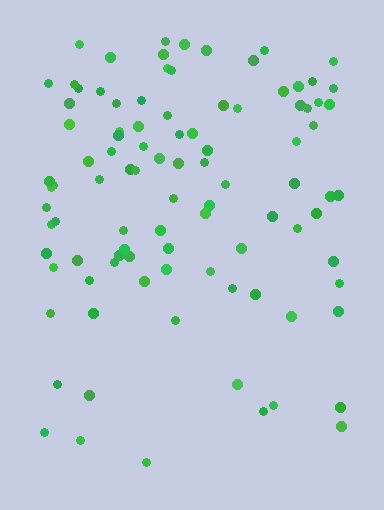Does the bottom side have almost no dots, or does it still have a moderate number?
Still a moderate number, just noticeably fewer than the top.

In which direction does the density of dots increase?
From bottom to top, with the top side densest.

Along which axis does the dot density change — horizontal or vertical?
Vertical.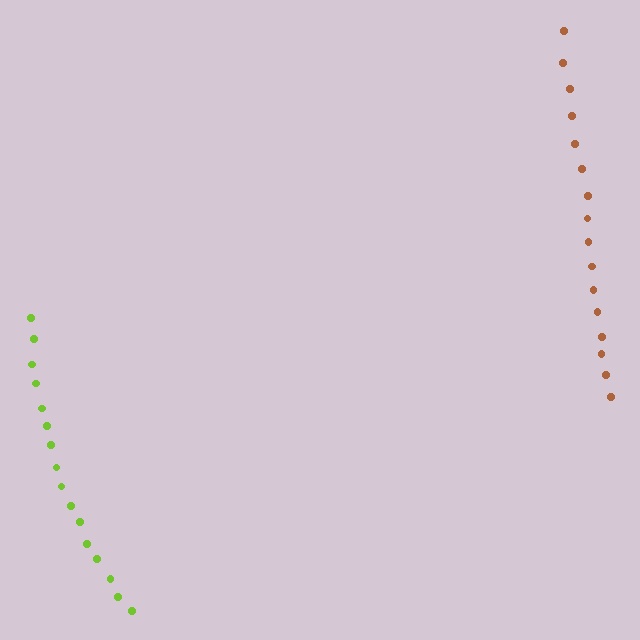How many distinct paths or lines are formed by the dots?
There are 2 distinct paths.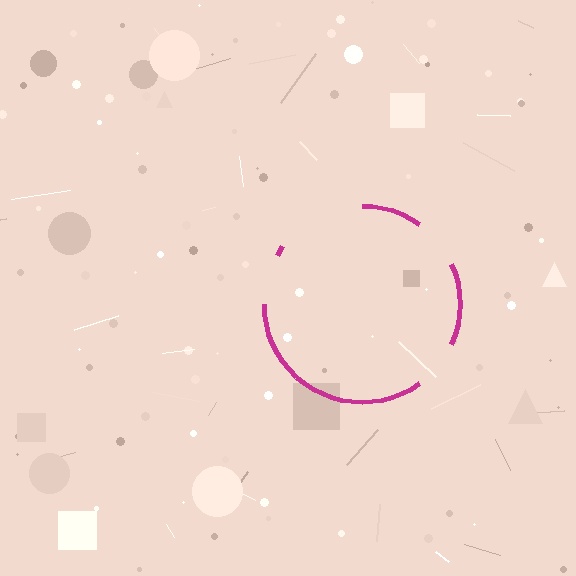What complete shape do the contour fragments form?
The contour fragments form a circle.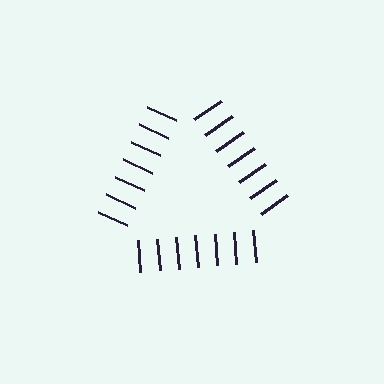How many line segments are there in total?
21 — 7 along each of the 3 edges.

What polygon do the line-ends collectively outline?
An illusory triangle — the line segments terminate on its edges but no continuous stroke is drawn.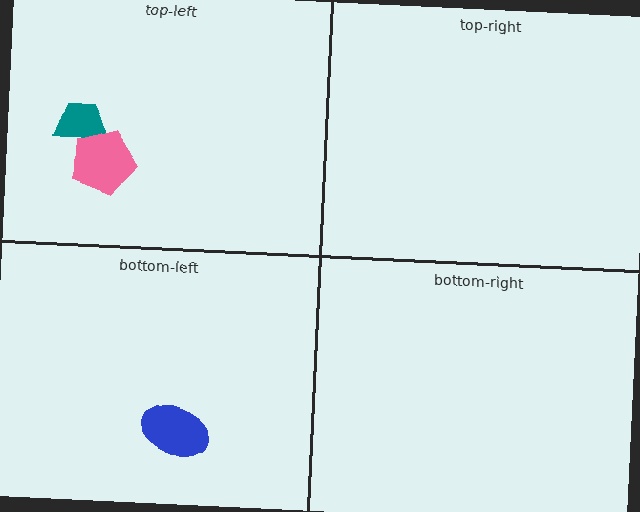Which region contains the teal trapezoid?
The top-left region.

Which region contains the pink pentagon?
The top-left region.